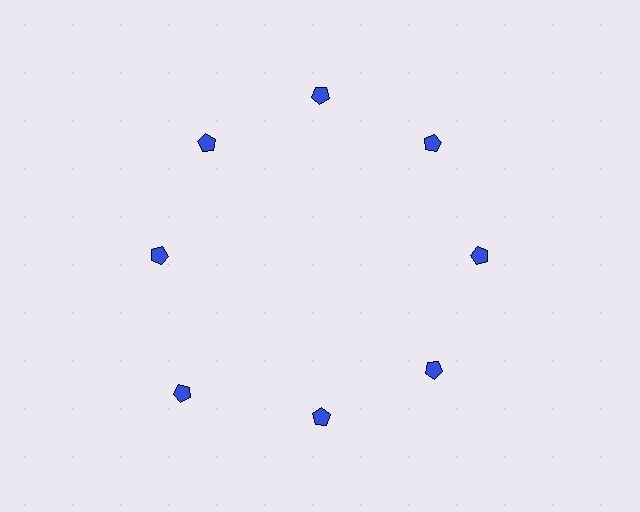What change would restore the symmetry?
The symmetry would be restored by moving it inward, back onto the ring so that all 8 pentagons sit at equal angles and equal distance from the center.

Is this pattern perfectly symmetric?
No. The 8 blue pentagons are arranged in a ring, but one element near the 8 o'clock position is pushed outward from the center, breaking the 8-fold rotational symmetry.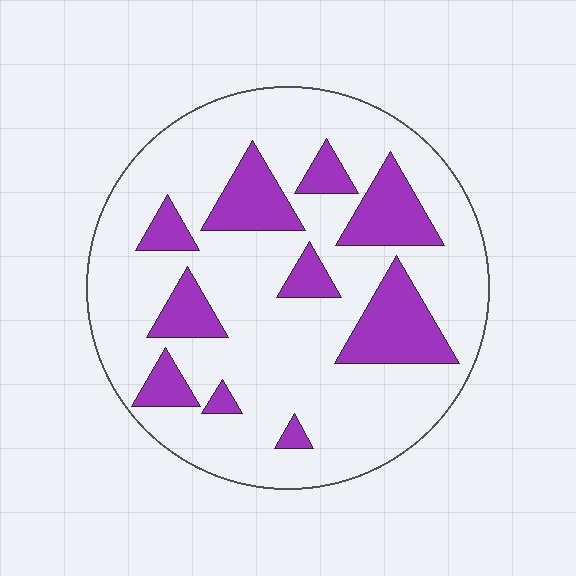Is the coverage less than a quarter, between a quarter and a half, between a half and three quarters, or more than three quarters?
Less than a quarter.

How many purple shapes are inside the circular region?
10.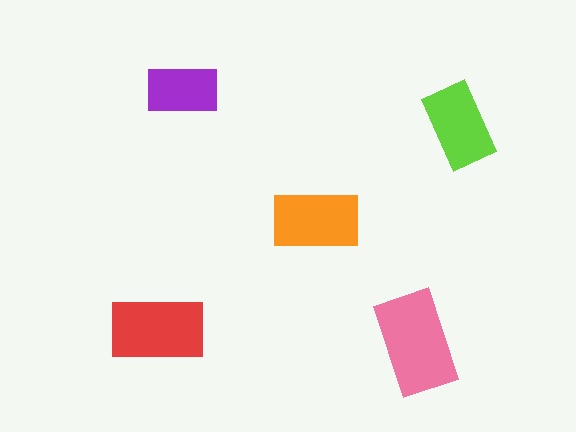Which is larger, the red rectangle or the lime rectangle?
The red one.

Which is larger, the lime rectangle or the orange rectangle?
The orange one.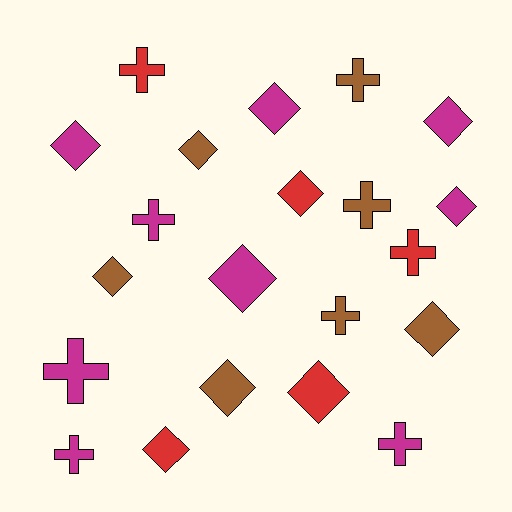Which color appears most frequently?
Magenta, with 9 objects.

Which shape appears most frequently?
Diamond, with 12 objects.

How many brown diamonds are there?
There are 4 brown diamonds.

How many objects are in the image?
There are 21 objects.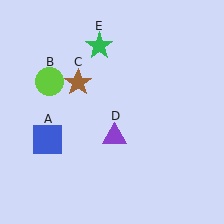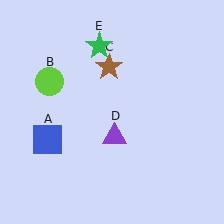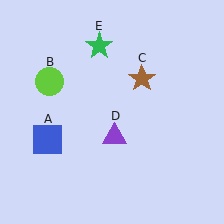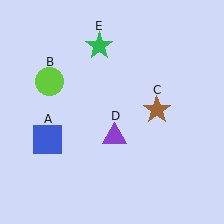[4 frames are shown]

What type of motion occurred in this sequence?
The brown star (object C) rotated clockwise around the center of the scene.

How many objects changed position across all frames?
1 object changed position: brown star (object C).